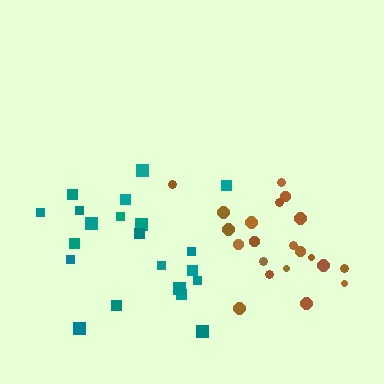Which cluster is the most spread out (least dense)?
Teal.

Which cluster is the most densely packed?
Brown.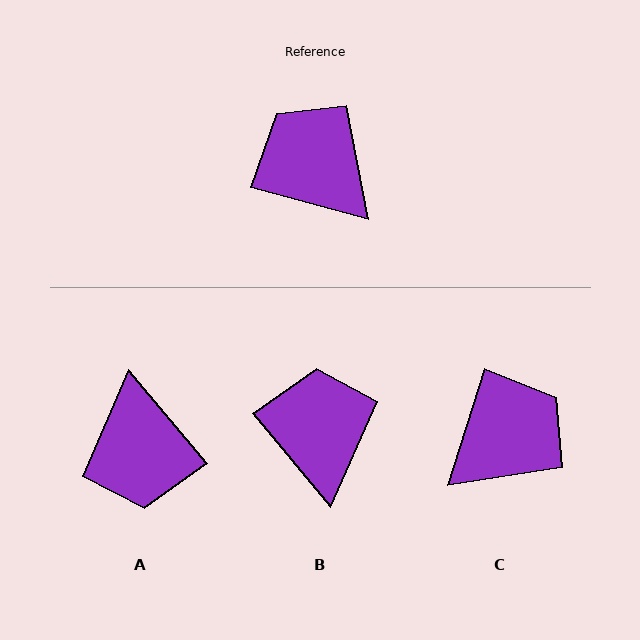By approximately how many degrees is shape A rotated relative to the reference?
Approximately 146 degrees counter-clockwise.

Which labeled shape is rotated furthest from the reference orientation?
A, about 146 degrees away.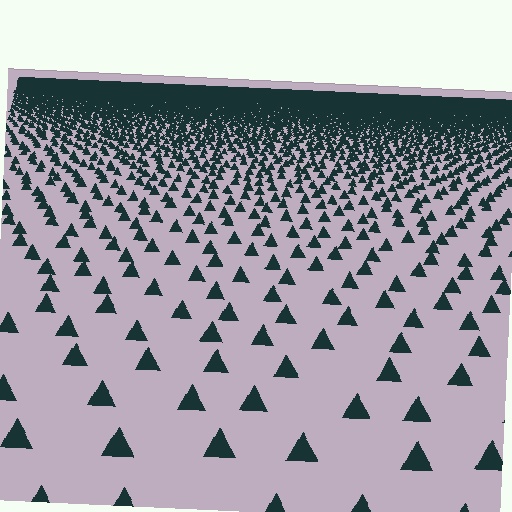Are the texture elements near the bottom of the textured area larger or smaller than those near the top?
Larger. Near the bottom, elements are closer to the viewer and appear at a bigger on-screen size.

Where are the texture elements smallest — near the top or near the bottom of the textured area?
Near the top.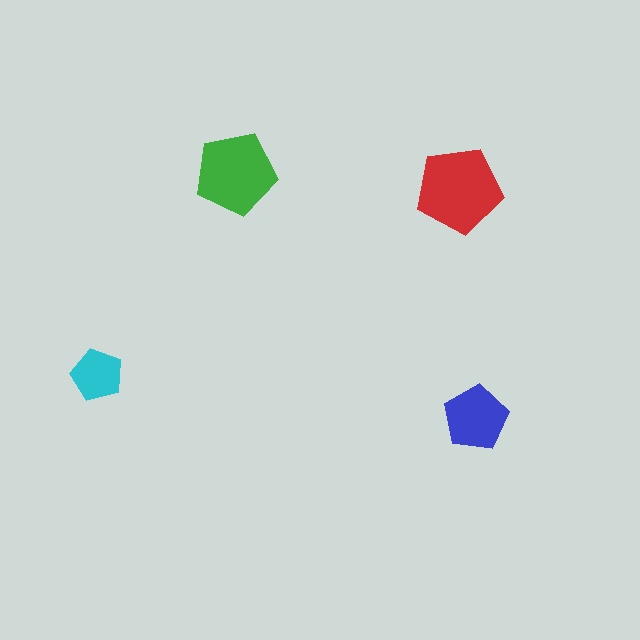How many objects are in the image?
There are 4 objects in the image.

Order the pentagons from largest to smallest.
the red one, the green one, the blue one, the cyan one.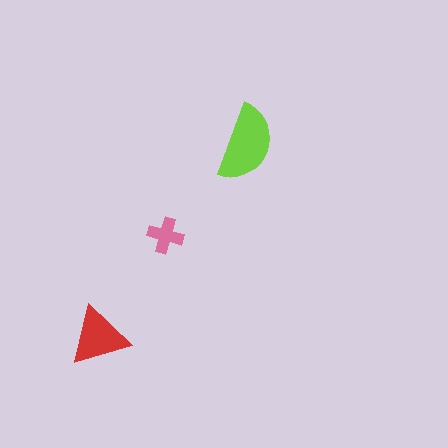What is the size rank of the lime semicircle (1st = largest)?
1st.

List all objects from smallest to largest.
The pink cross, the red triangle, the lime semicircle.